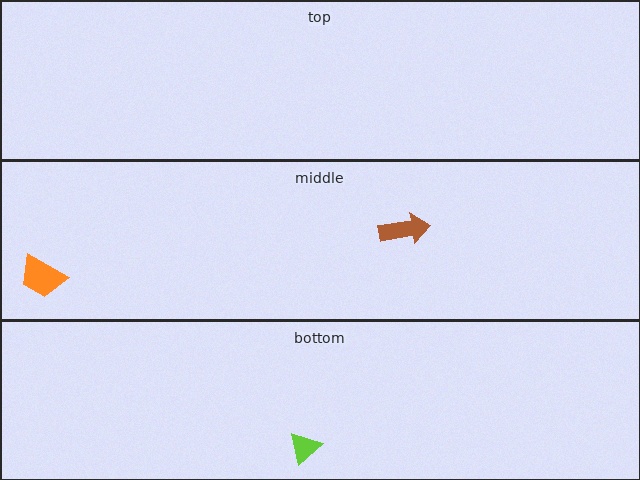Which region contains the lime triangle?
The bottom region.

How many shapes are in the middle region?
2.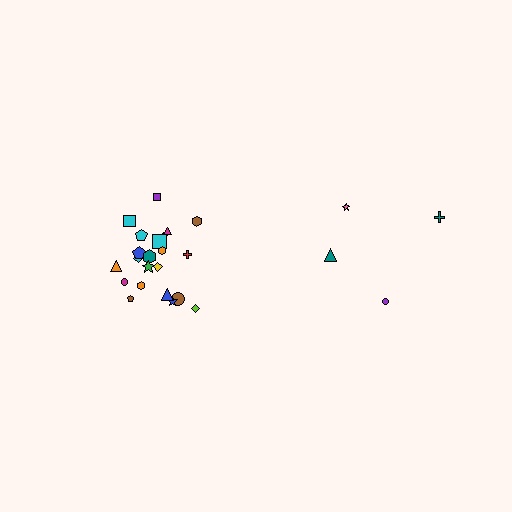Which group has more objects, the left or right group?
The left group.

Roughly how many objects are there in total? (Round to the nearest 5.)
Roughly 25 objects in total.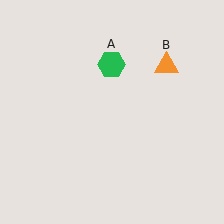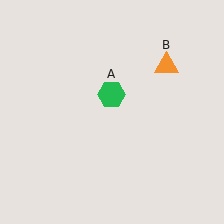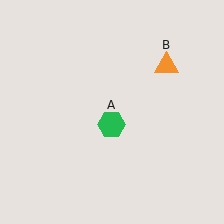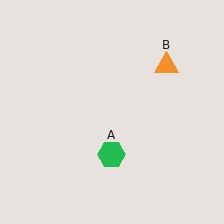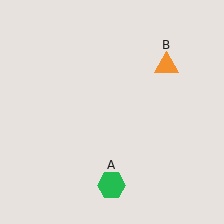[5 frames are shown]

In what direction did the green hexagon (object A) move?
The green hexagon (object A) moved down.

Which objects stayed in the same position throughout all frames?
Orange triangle (object B) remained stationary.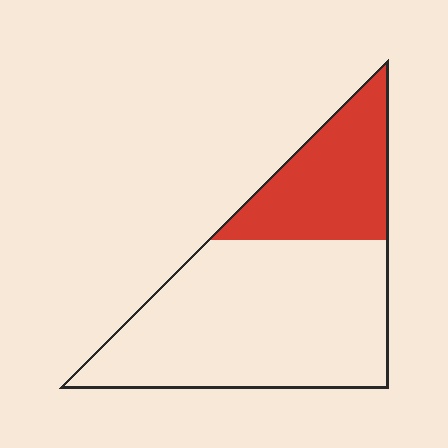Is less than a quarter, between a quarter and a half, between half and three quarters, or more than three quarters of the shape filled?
Between a quarter and a half.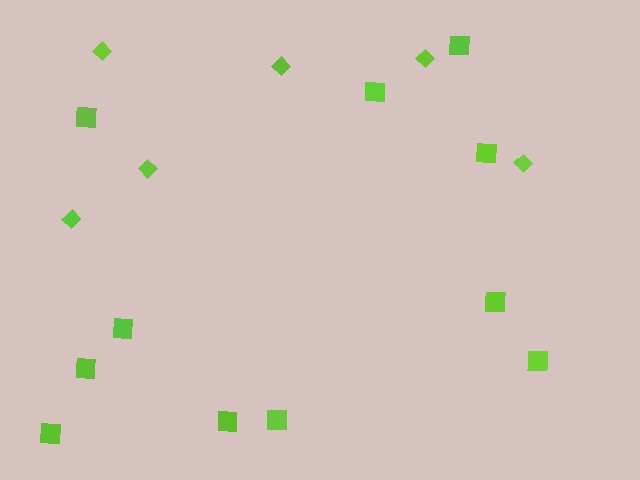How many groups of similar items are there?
There are 2 groups: one group of diamonds (6) and one group of squares (11).